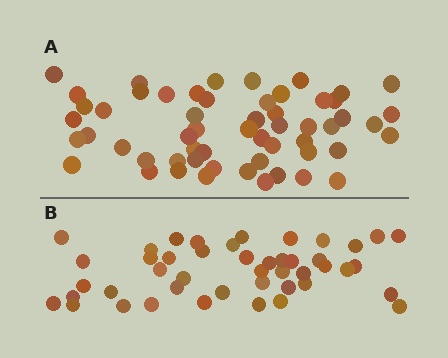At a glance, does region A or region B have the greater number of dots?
Region A (the top region) has more dots.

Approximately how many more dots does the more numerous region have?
Region A has roughly 12 or so more dots than region B.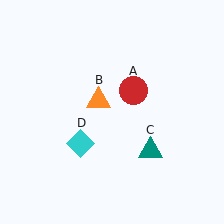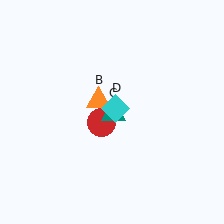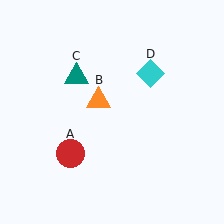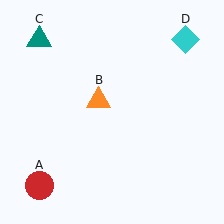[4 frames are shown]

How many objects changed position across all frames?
3 objects changed position: red circle (object A), teal triangle (object C), cyan diamond (object D).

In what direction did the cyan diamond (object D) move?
The cyan diamond (object D) moved up and to the right.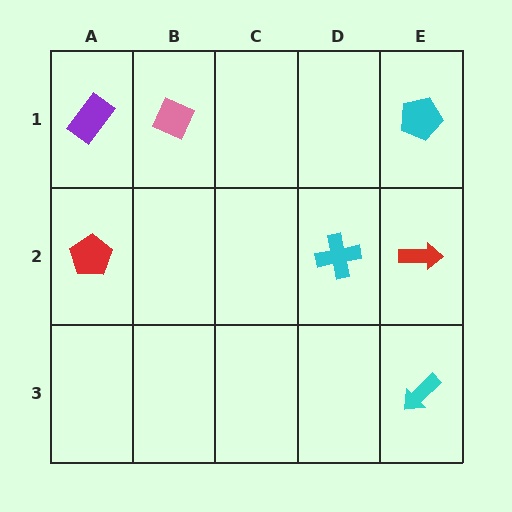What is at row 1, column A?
A purple rectangle.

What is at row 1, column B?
A pink diamond.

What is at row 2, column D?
A cyan cross.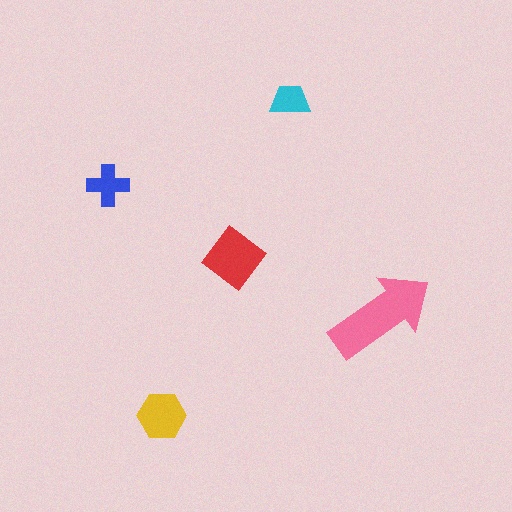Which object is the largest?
The pink arrow.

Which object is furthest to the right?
The pink arrow is rightmost.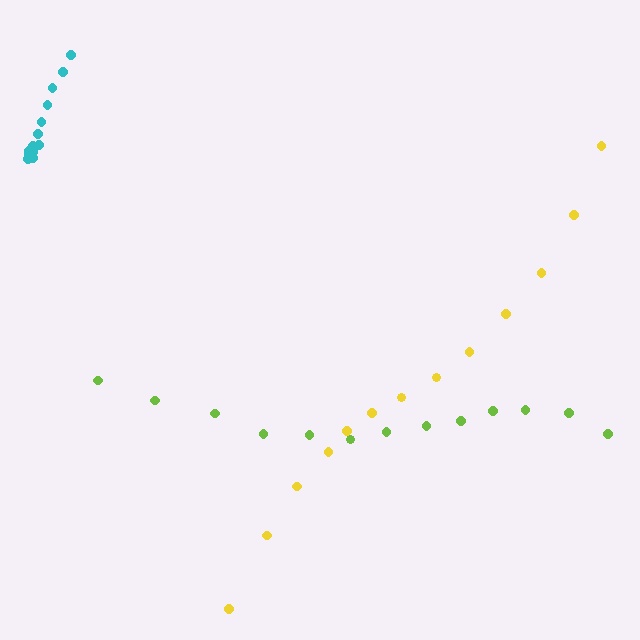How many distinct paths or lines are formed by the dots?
There are 3 distinct paths.